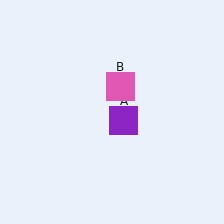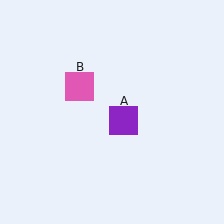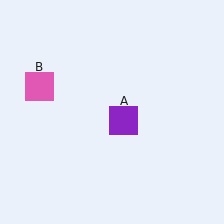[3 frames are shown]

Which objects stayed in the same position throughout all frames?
Purple square (object A) remained stationary.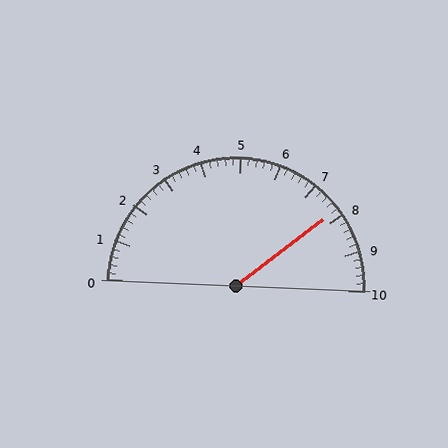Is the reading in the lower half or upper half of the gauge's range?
The reading is in the upper half of the range (0 to 10).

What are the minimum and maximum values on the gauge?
The gauge ranges from 0 to 10.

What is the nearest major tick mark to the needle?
The nearest major tick mark is 8.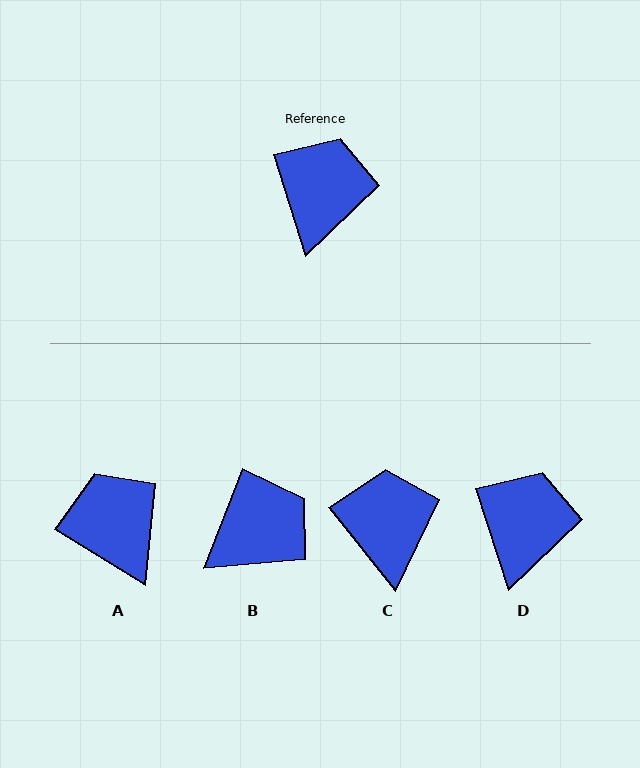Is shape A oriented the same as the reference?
No, it is off by about 41 degrees.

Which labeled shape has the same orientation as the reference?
D.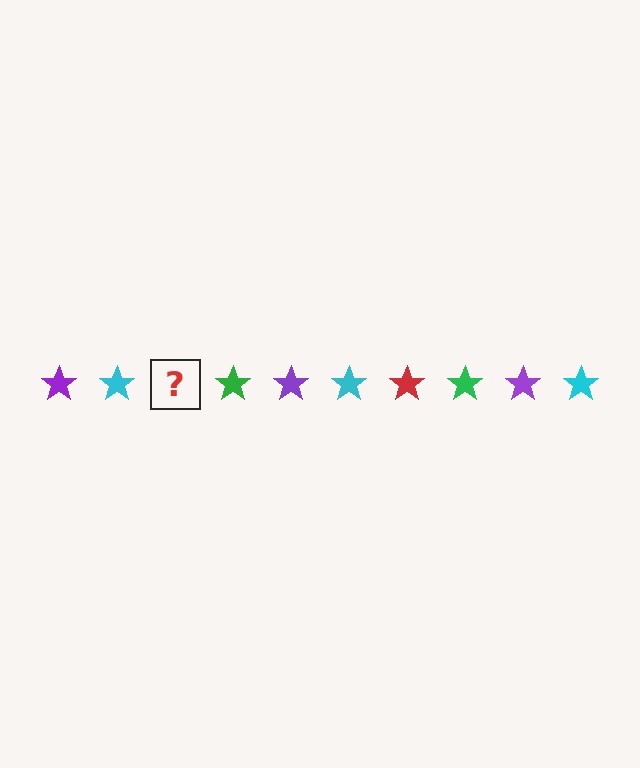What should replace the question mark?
The question mark should be replaced with a red star.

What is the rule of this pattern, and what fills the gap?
The rule is that the pattern cycles through purple, cyan, red, green stars. The gap should be filled with a red star.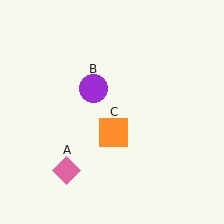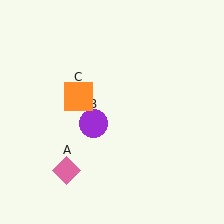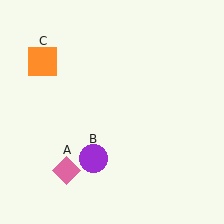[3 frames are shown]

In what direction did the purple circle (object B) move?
The purple circle (object B) moved down.